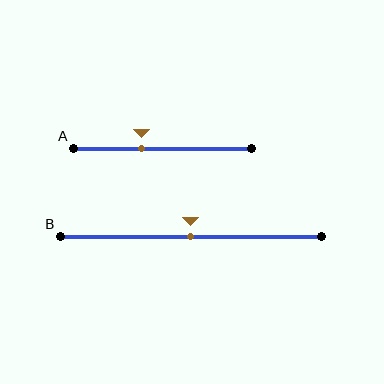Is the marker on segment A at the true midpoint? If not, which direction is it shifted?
No, the marker on segment A is shifted to the left by about 12% of the segment length.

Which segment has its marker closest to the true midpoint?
Segment B has its marker closest to the true midpoint.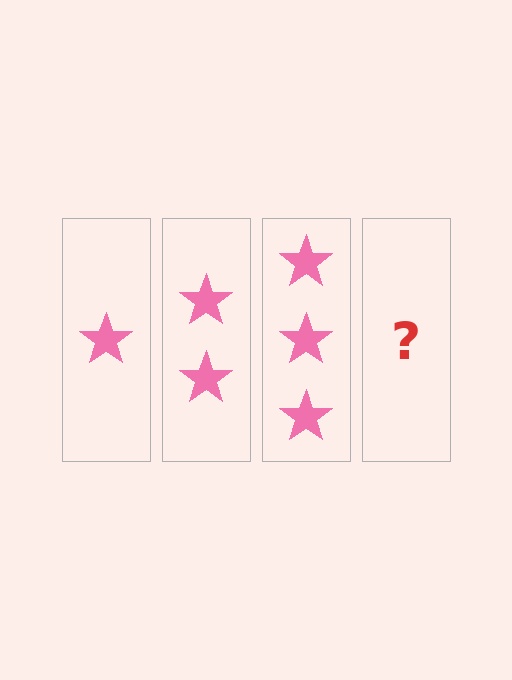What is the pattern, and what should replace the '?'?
The pattern is that each step adds one more star. The '?' should be 4 stars.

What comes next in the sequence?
The next element should be 4 stars.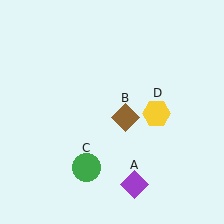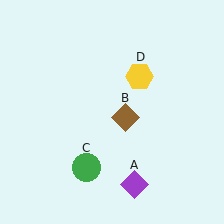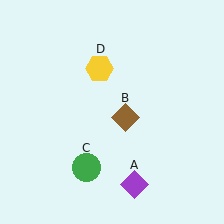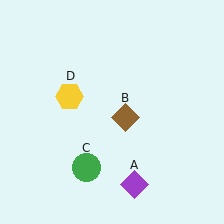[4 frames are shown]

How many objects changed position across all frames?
1 object changed position: yellow hexagon (object D).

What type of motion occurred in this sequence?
The yellow hexagon (object D) rotated counterclockwise around the center of the scene.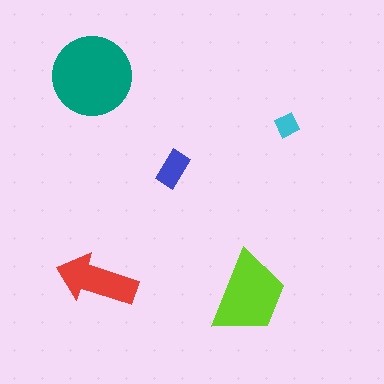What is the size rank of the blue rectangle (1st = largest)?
4th.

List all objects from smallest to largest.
The cyan diamond, the blue rectangle, the red arrow, the lime trapezoid, the teal circle.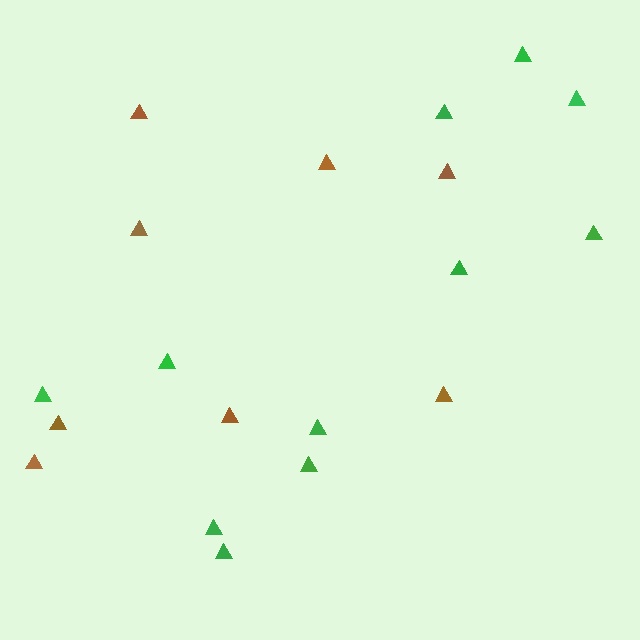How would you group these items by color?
There are 2 groups: one group of brown triangles (8) and one group of green triangles (11).